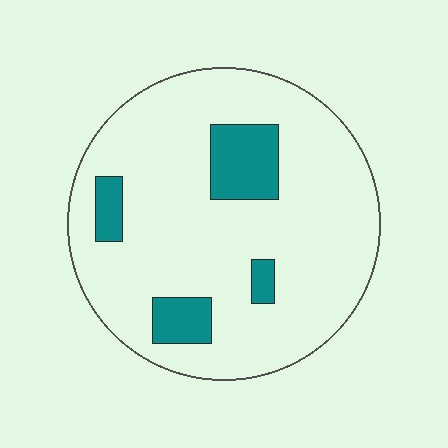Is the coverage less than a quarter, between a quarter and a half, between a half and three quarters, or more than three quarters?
Less than a quarter.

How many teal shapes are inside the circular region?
4.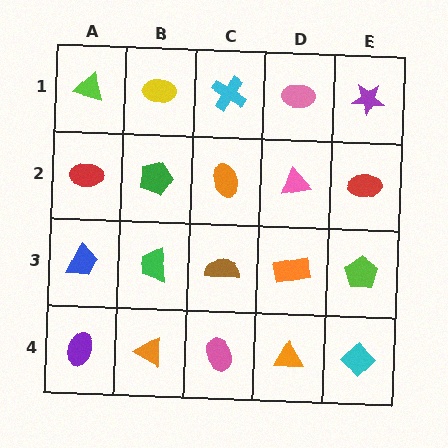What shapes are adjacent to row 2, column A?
A lime triangle (row 1, column A), a blue trapezoid (row 3, column A), a green pentagon (row 2, column B).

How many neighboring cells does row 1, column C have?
3.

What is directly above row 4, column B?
A green trapezoid.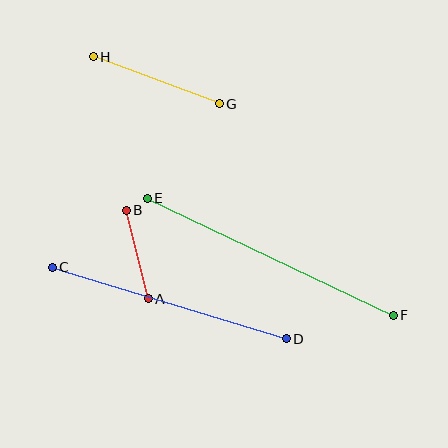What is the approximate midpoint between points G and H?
The midpoint is at approximately (156, 80) pixels.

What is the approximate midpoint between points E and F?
The midpoint is at approximately (270, 257) pixels.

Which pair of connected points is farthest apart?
Points E and F are farthest apart.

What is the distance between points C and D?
The distance is approximately 245 pixels.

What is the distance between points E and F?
The distance is approximately 273 pixels.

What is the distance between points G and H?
The distance is approximately 135 pixels.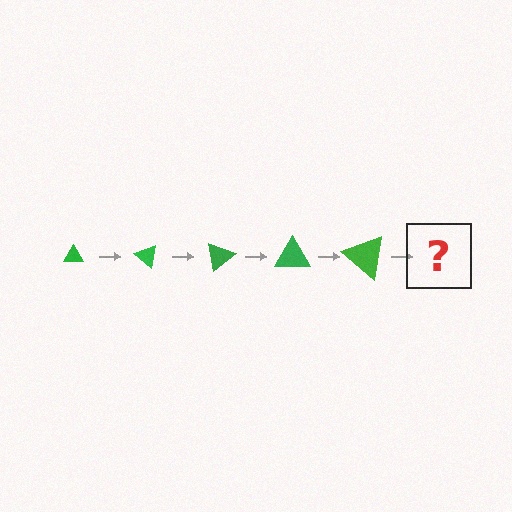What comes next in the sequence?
The next element should be a triangle, larger than the previous one and rotated 200 degrees from the start.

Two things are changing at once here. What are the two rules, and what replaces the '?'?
The two rules are that the triangle grows larger each step and it rotates 40 degrees each step. The '?' should be a triangle, larger than the previous one and rotated 200 degrees from the start.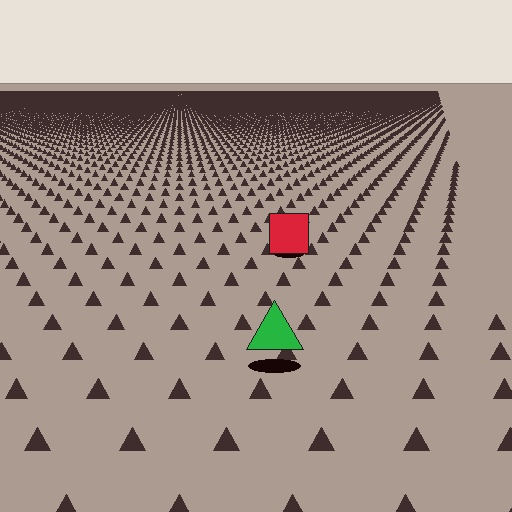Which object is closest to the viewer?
The green triangle is closest. The texture marks near it are larger and more spread out.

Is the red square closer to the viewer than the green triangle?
No. The green triangle is closer — you can tell from the texture gradient: the ground texture is coarser near it.